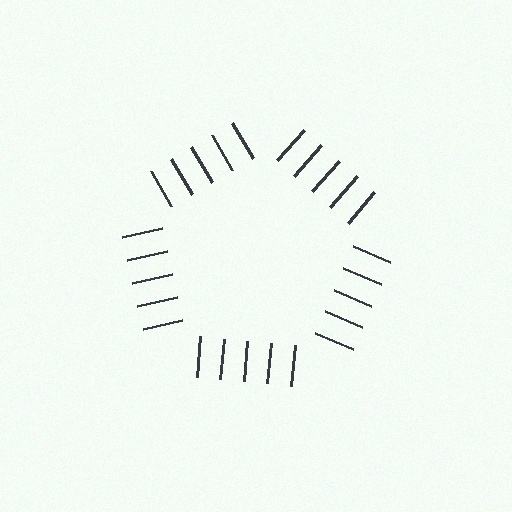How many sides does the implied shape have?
5 sides — the line-ends trace a pentagon.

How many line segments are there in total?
25 — 5 along each of the 5 edges.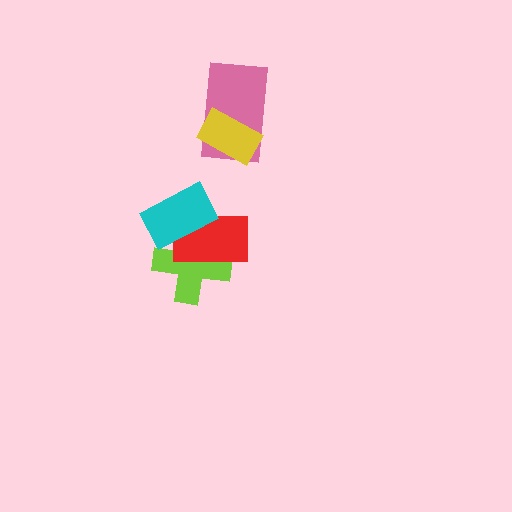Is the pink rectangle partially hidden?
Yes, it is partially covered by another shape.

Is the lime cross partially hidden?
Yes, it is partially covered by another shape.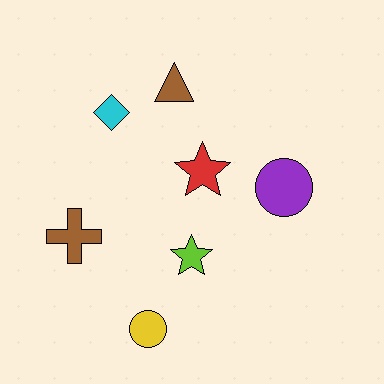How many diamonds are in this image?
There is 1 diamond.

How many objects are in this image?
There are 7 objects.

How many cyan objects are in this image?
There is 1 cyan object.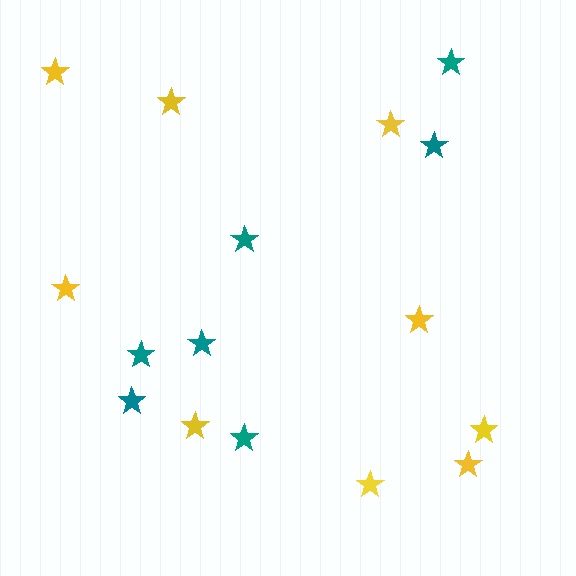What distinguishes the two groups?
There are 2 groups: one group of yellow stars (9) and one group of teal stars (7).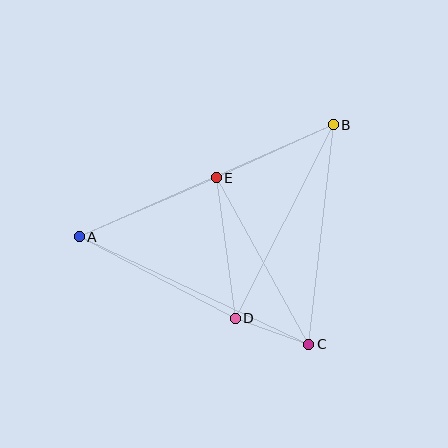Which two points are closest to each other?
Points C and D are closest to each other.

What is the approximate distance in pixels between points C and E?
The distance between C and E is approximately 190 pixels.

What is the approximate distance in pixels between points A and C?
The distance between A and C is approximately 254 pixels.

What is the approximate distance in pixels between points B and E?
The distance between B and E is approximately 129 pixels.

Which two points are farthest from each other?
Points A and B are farthest from each other.